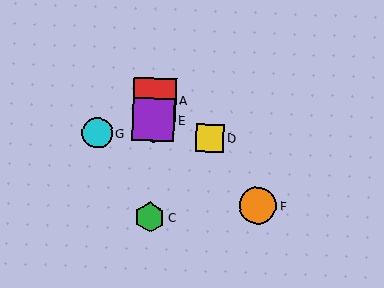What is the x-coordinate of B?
Object B is at x≈153.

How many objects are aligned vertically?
4 objects (A, B, C, E) are aligned vertically.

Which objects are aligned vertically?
Objects A, B, C, E are aligned vertically.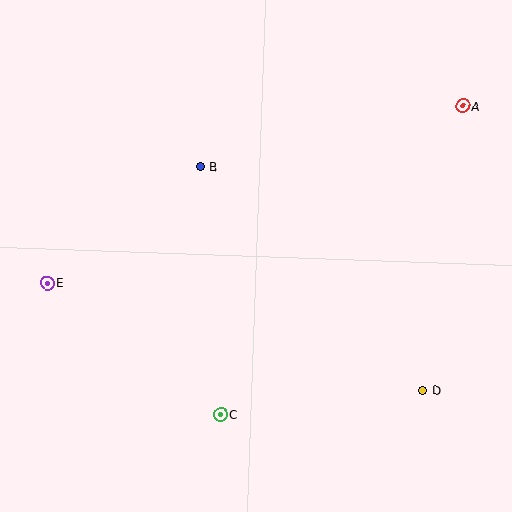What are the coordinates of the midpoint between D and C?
The midpoint between D and C is at (322, 403).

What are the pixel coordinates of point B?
Point B is at (200, 167).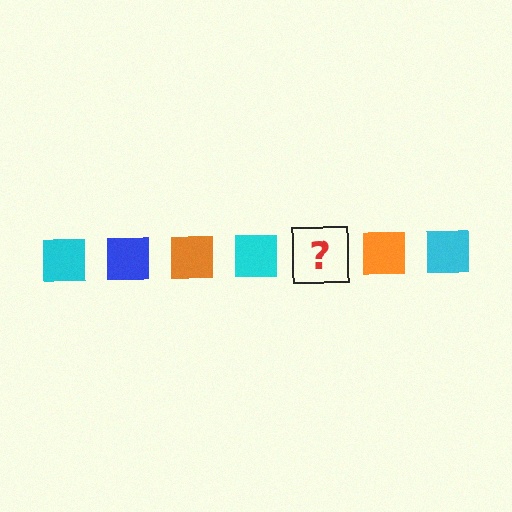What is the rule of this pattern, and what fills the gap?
The rule is that the pattern cycles through cyan, blue, orange squares. The gap should be filled with a blue square.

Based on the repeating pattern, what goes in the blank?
The blank should be a blue square.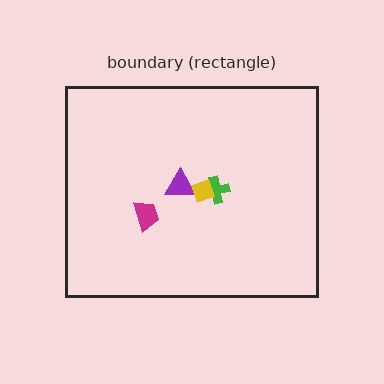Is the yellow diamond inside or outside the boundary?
Inside.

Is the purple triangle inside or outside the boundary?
Inside.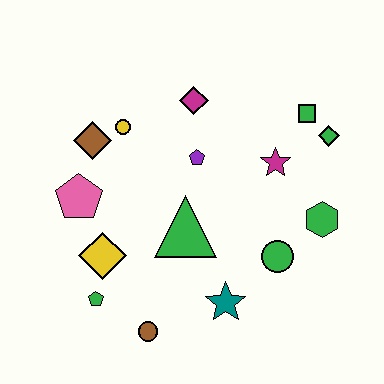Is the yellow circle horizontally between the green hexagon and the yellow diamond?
Yes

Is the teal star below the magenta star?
Yes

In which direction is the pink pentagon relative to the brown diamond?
The pink pentagon is below the brown diamond.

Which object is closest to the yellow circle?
The brown diamond is closest to the yellow circle.